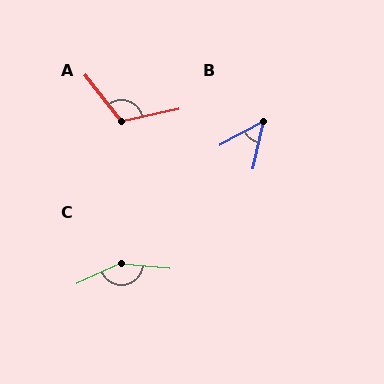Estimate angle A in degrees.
Approximately 116 degrees.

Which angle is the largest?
C, at approximately 150 degrees.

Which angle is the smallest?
B, at approximately 49 degrees.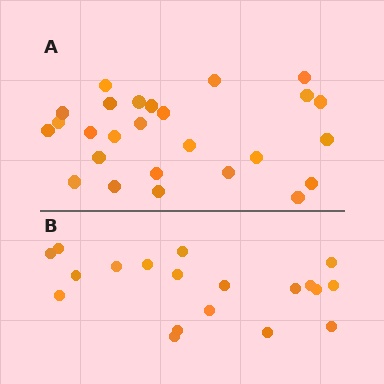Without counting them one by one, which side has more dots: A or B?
Region A (the top region) has more dots.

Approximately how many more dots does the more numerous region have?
Region A has roughly 8 or so more dots than region B.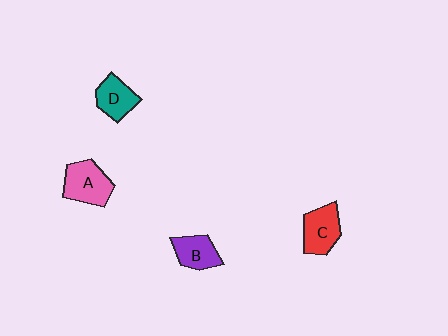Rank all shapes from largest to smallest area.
From largest to smallest: A (pink), C (red), D (teal), B (purple).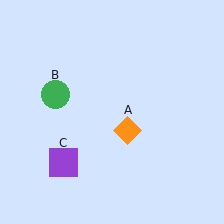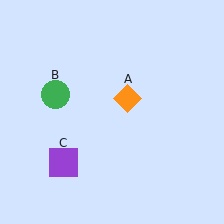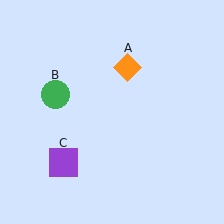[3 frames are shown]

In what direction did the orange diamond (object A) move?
The orange diamond (object A) moved up.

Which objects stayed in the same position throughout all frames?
Green circle (object B) and purple square (object C) remained stationary.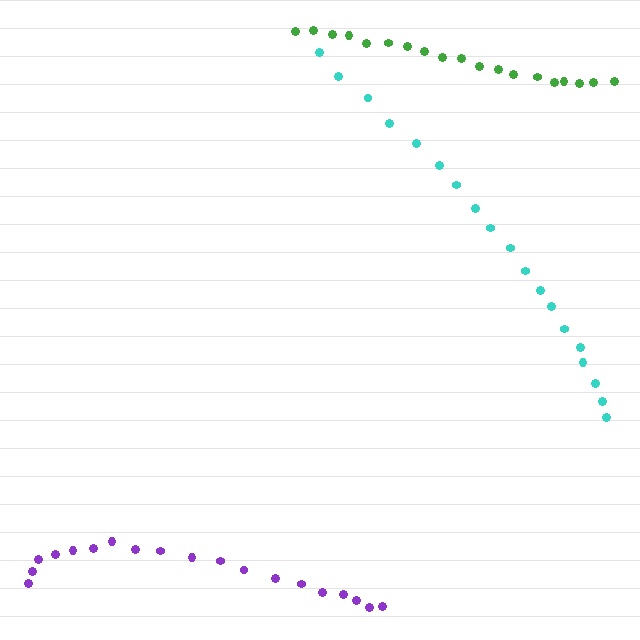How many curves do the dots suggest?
There are 3 distinct paths.